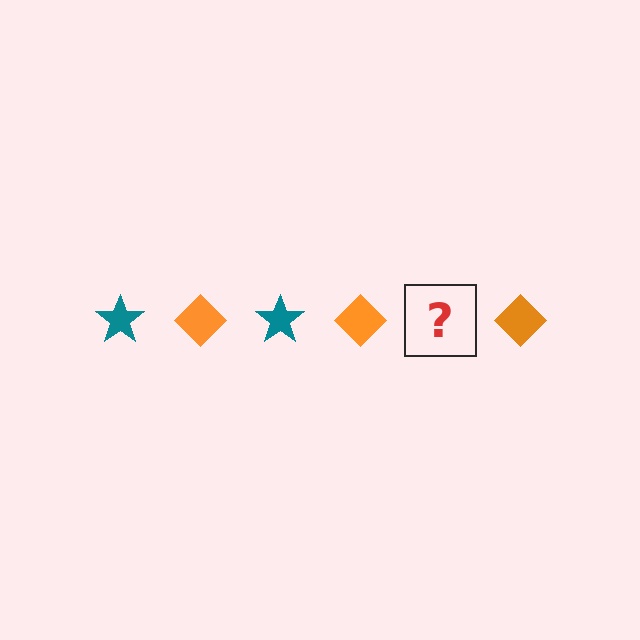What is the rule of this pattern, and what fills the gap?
The rule is that the pattern alternates between teal star and orange diamond. The gap should be filled with a teal star.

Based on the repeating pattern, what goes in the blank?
The blank should be a teal star.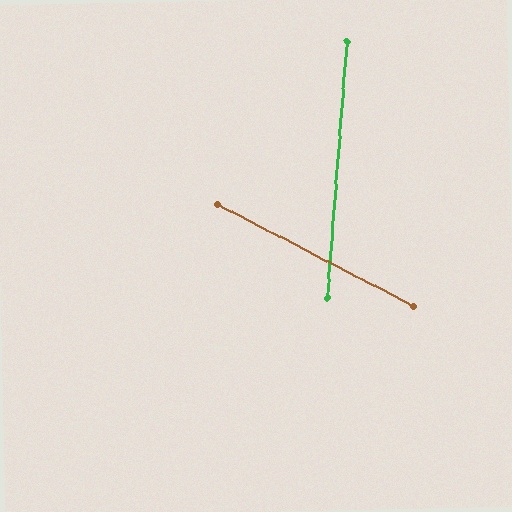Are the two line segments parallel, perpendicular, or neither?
Neither parallel nor perpendicular — they differ by about 67°.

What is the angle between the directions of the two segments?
Approximately 67 degrees.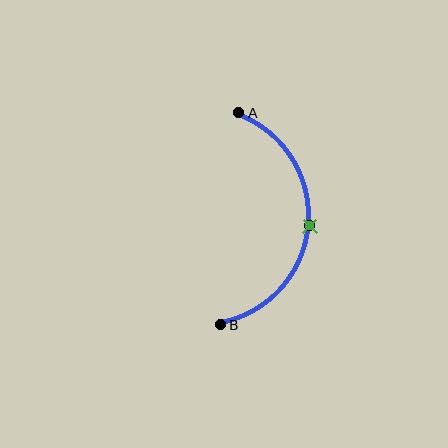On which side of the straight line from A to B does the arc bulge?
The arc bulges to the right of the straight line connecting A and B.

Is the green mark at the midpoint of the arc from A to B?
Yes. The green mark lies on the arc at equal arc-length from both A and B — it is the arc midpoint.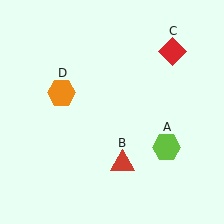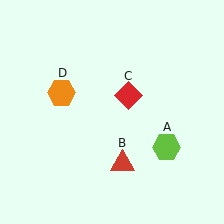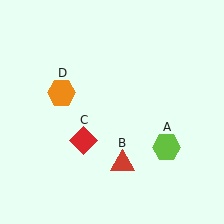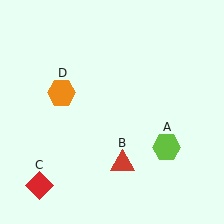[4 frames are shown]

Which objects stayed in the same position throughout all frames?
Lime hexagon (object A) and red triangle (object B) and orange hexagon (object D) remained stationary.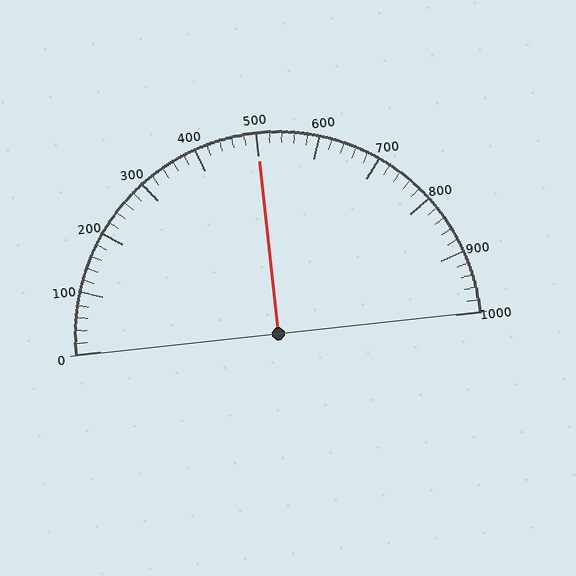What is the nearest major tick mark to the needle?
The nearest major tick mark is 500.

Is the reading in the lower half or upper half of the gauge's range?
The reading is in the upper half of the range (0 to 1000).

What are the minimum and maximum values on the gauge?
The gauge ranges from 0 to 1000.